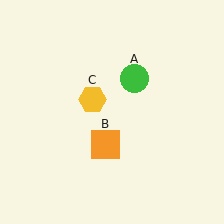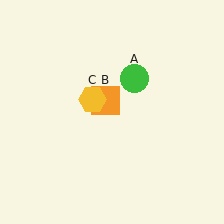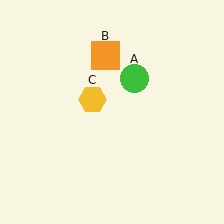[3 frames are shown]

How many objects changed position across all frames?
1 object changed position: orange square (object B).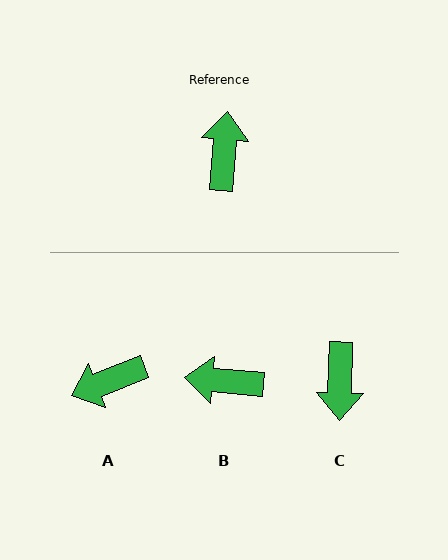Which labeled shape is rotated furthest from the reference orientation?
C, about 177 degrees away.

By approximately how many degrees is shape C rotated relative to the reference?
Approximately 177 degrees clockwise.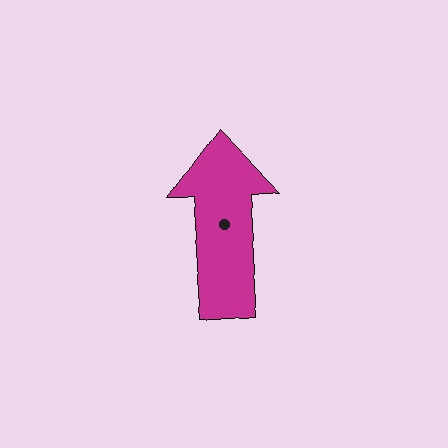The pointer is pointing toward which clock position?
Roughly 12 o'clock.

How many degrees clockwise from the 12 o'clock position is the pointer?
Approximately 356 degrees.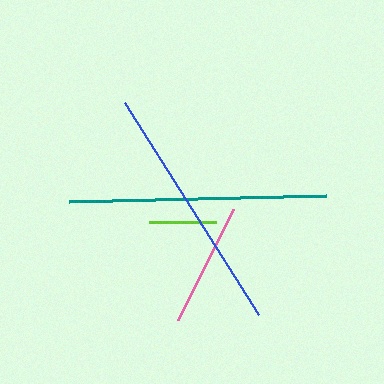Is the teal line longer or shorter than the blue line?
The teal line is longer than the blue line.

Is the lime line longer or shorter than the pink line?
The pink line is longer than the lime line.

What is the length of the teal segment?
The teal segment is approximately 256 pixels long.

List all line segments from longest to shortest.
From longest to shortest: teal, blue, pink, lime.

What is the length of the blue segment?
The blue segment is approximately 251 pixels long.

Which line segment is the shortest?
The lime line is the shortest at approximately 67 pixels.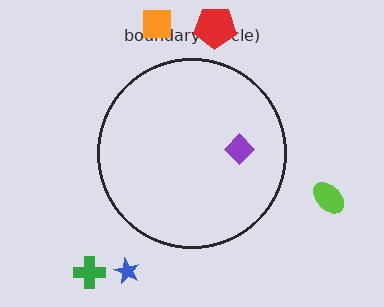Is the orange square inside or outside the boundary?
Outside.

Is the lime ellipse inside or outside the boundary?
Outside.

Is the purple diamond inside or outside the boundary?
Inside.